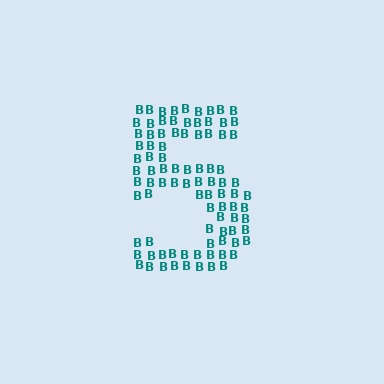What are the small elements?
The small elements are letter B's.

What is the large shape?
The large shape is the digit 5.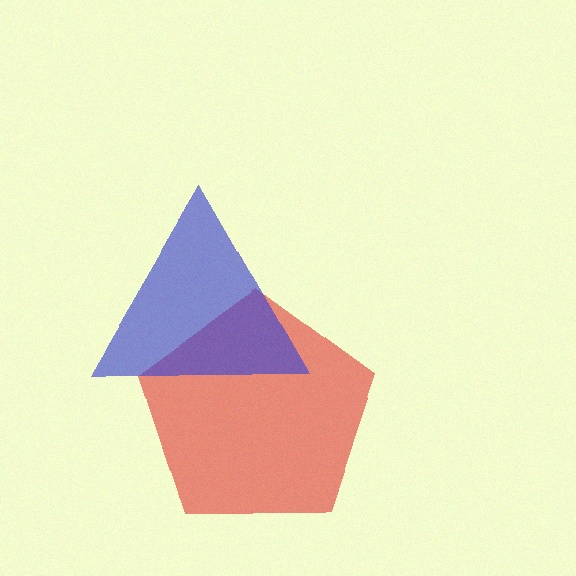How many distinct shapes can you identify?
There are 2 distinct shapes: a red pentagon, a blue triangle.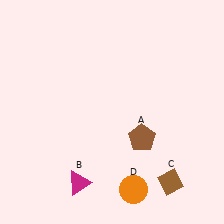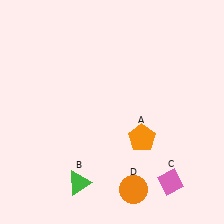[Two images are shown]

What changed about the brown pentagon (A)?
In Image 1, A is brown. In Image 2, it changed to orange.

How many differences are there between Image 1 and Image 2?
There are 3 differences between the two images.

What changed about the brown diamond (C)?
In Image 1, C is brown. In Image 2, it changed to pink.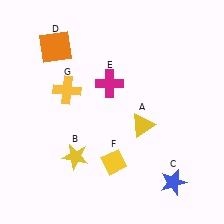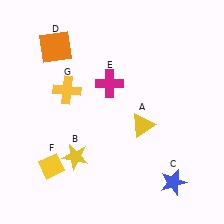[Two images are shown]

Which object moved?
The yellow diamond (F) moved left.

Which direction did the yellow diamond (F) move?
The yellow diamond (F) moved left.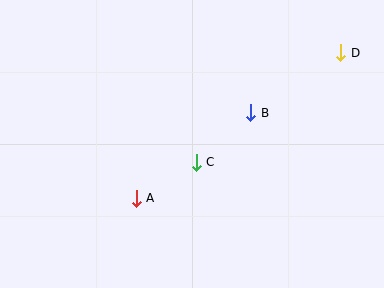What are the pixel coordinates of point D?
Point D is at (341, 53).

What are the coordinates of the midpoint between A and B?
The midpoint between A and B is at (194, 155).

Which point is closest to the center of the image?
Point C at (196, 162) is closest to the center.